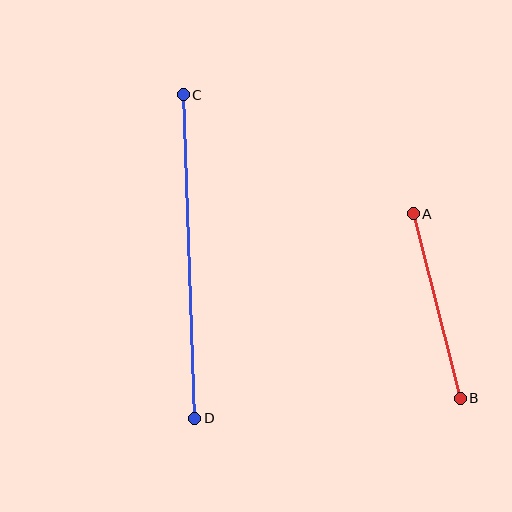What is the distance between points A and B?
The distance is approximately 190 pixels.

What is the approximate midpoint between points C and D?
The midpoint is at approximately (189, 256) pixels.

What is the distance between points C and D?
The distance is approximately 324 pixels.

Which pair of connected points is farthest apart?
Points C and D are farthest apart.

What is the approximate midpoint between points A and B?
The midpoint is at approximately (437, 306) pixels.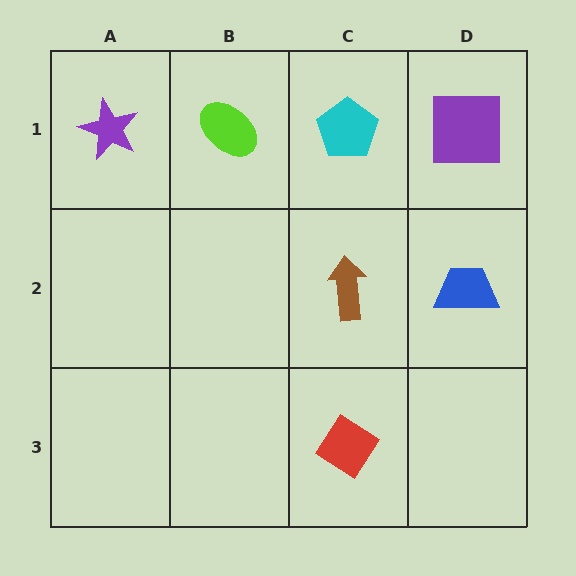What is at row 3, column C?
A red diamond.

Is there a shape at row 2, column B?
No, that cell is empty.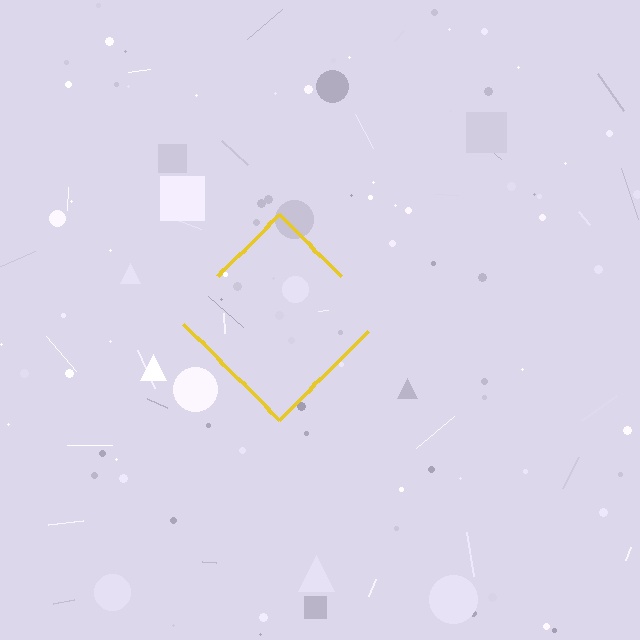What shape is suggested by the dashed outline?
The dashed outline suggests a diamond.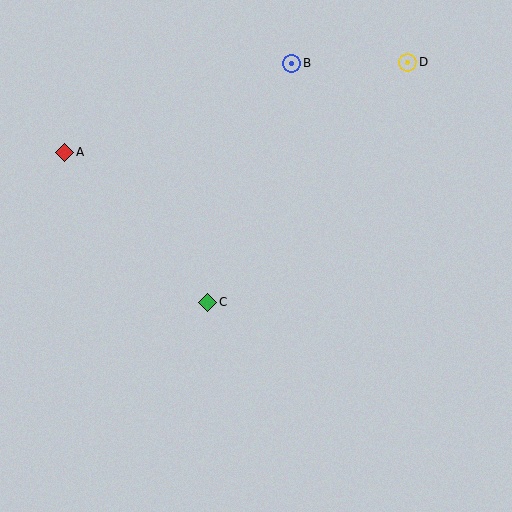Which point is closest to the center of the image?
Point C at (208, 302) is closest to the center.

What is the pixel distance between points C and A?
The distance between C and A is 207 pixels.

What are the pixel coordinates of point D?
Point D is at (408, 62).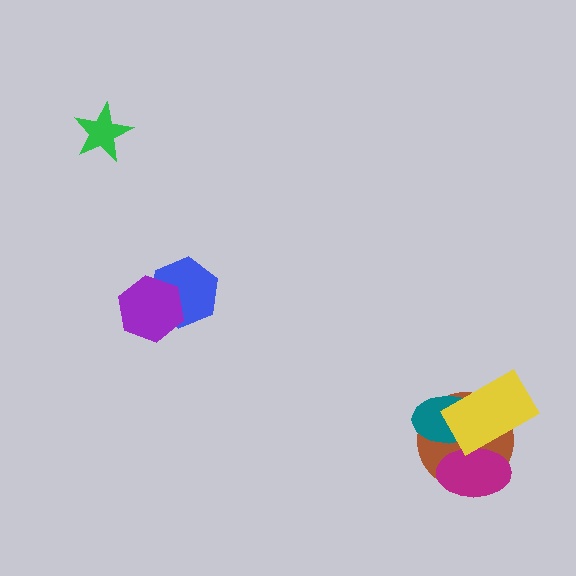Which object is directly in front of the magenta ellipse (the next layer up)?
The teal ellipse is directly in front of the magenta ellipse.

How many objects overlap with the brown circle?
3 objects overlap with the brown circle.